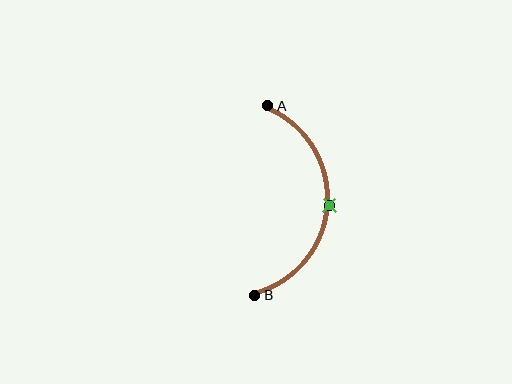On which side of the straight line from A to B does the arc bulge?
The arc bulges to the right of the straight line connecting A and B.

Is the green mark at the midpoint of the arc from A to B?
Yes. The green mark lies on the arc at equal arc-length from both A and B — it is the arc midpoint.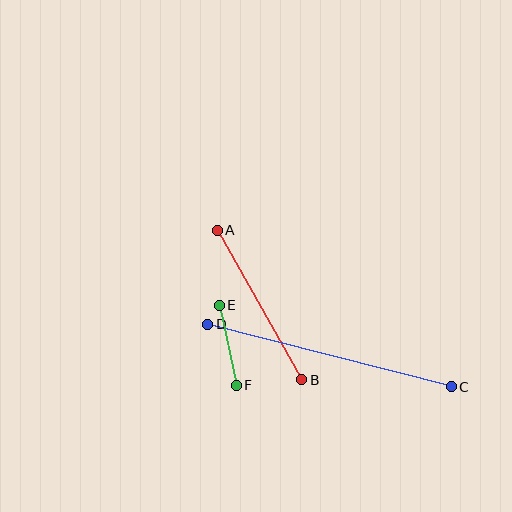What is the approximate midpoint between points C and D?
The midpoint is at approximately (329, 355) pixels.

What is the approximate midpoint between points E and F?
The midpoint is at approximately (228, 345) pixels.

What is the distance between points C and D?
The distance is approximately 251 pixels.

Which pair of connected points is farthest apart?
Points C and D are farthest apart.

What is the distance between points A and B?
The distance is approximately 172 pixels.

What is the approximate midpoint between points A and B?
The midpoint is at approximately (259, 305) pixels.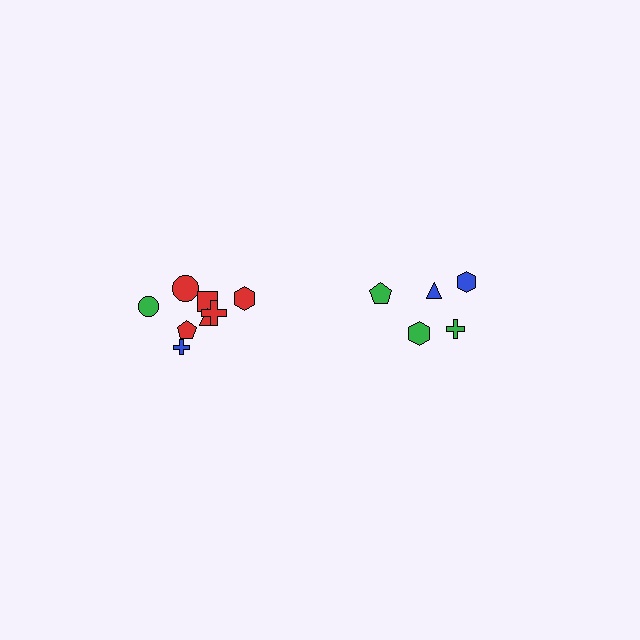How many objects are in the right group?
There are 5 objects.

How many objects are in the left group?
There are 8 objects.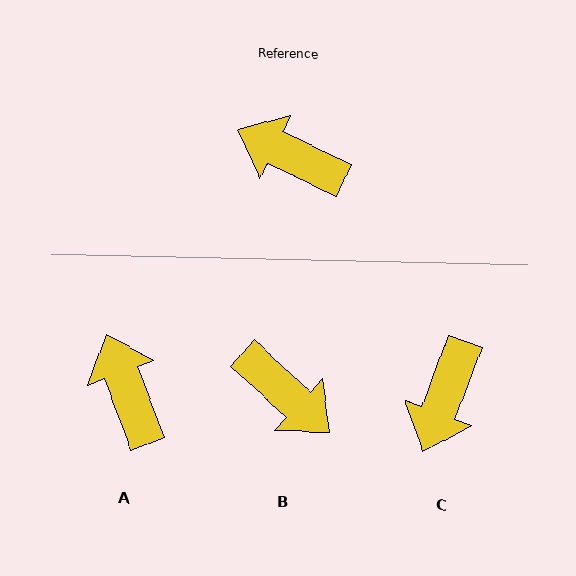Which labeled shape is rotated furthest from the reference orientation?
B, about 163 degrees away.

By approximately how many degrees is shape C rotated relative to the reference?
Approximately 95 degrees counter-clockwise.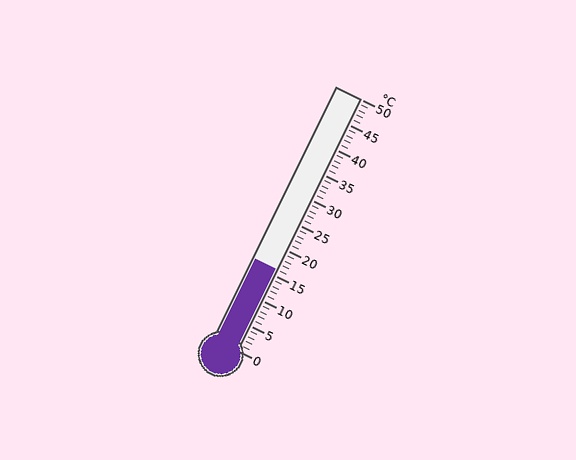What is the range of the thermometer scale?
The thermometer scale ranges from 0°C to 50°C.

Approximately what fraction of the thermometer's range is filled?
The thermometer is filled to approximately 30% of its range.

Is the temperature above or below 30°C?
The temperature is below 30°C.